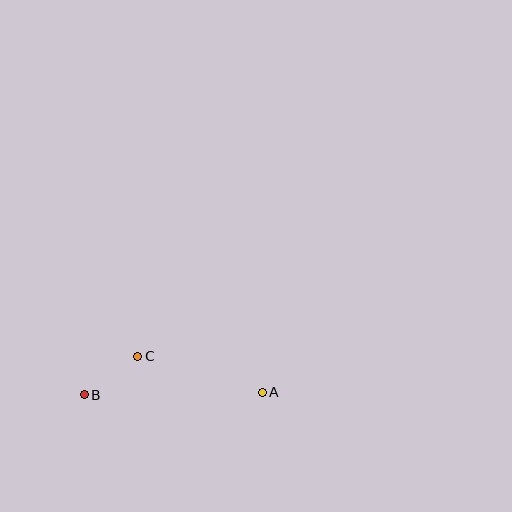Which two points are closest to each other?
Points B and C are closest to each other.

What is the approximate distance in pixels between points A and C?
The distance between A and C is approximately 129 pixels.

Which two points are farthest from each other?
Points A and B are farthest from each other.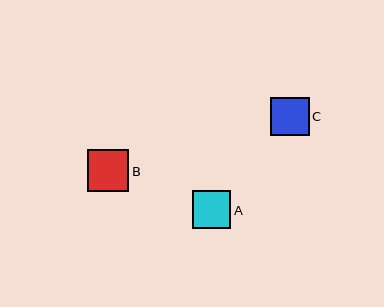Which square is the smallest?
Square A is the smallest with a size of approximately 38 pixels.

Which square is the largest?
Square B is the largest with a size of approximately 42 pixels.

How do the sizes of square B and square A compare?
Square B and square A are approximately the same size.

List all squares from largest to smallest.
From largest to smallest: B, C, A.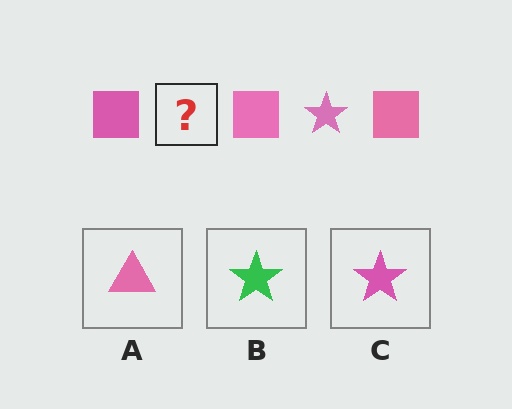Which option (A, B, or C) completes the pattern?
C.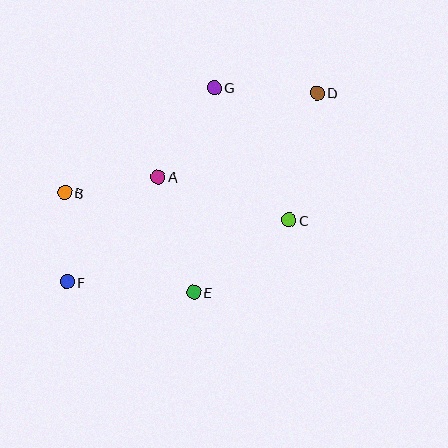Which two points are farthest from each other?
Points D and F are farthest from each other.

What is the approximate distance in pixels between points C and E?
The distance between C and E is approximately 120 pixels.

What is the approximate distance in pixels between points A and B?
The distance between A and B is approximately 95 pixels.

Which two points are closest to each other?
Points B and F are closest to each other.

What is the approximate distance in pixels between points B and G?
The distance between B and G is approximately 182 pixels.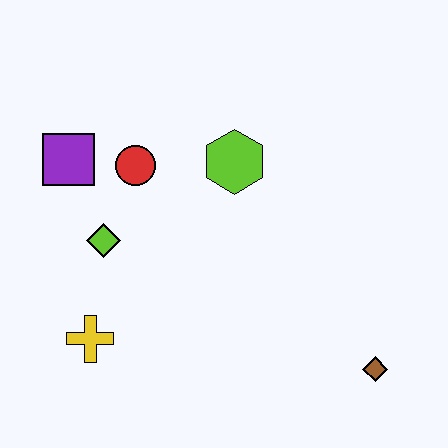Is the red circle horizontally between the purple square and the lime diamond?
No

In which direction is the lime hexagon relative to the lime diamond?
The lime hexagon is to the right of the lime diamond.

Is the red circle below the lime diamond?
No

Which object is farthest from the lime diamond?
The brown diamond is farthest from the lime diamond.